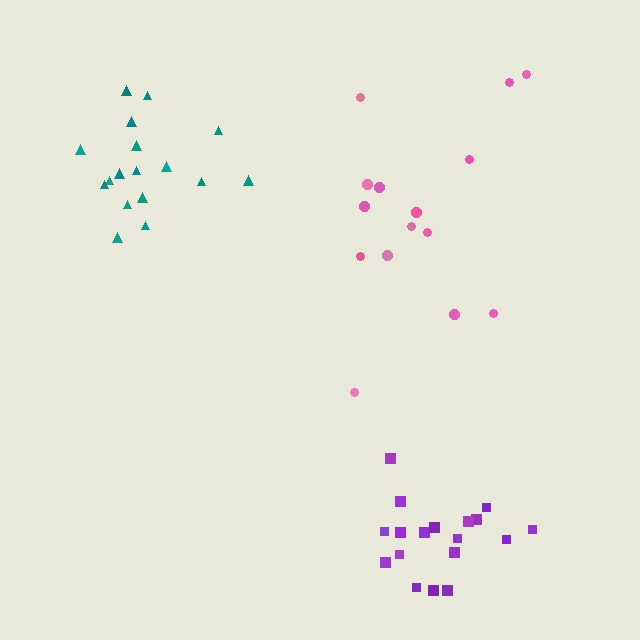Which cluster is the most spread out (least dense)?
Pink.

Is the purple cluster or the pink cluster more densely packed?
Purple.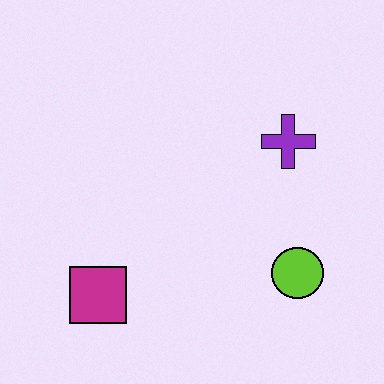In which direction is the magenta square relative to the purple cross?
The magenta square is to the left of the purple cross.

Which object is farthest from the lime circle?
The magenta square is farthest from the lime circle.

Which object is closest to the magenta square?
The lime circle is closest to the magenta square.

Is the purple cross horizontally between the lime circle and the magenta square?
Yes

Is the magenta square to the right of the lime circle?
No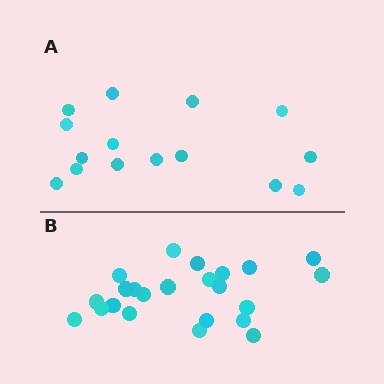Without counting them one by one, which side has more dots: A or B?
Region B (the bottom region) has more dots.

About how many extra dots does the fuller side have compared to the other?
Region B has roughly 8 or so more dots than region A.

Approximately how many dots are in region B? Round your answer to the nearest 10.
About 20 dots. (The exact count is 23, which rounds to 20.)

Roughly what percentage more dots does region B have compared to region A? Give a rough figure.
About 55% more.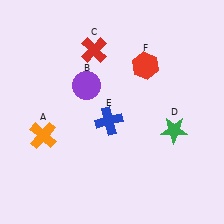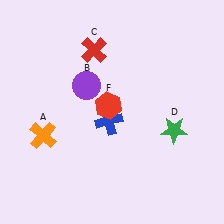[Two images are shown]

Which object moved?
The red hexagon (F) moved down.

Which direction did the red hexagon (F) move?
The red hexagon (F) moved down.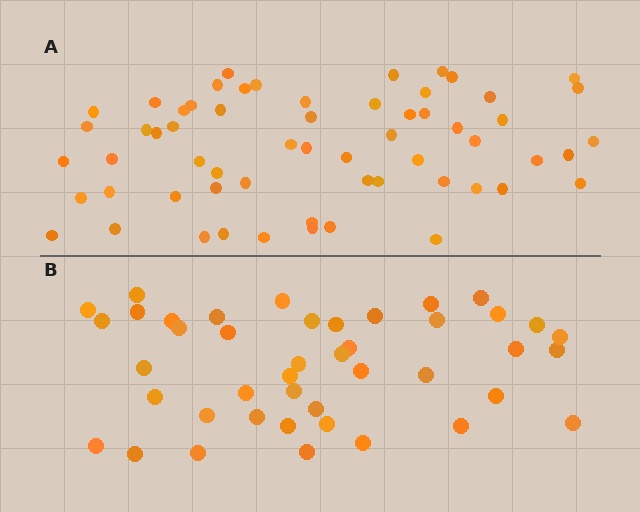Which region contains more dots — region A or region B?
Region A (the top region) has more dots.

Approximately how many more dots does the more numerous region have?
Region A has approximately 15 more dots than region B.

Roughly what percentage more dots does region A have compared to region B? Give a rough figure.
About 40% more.